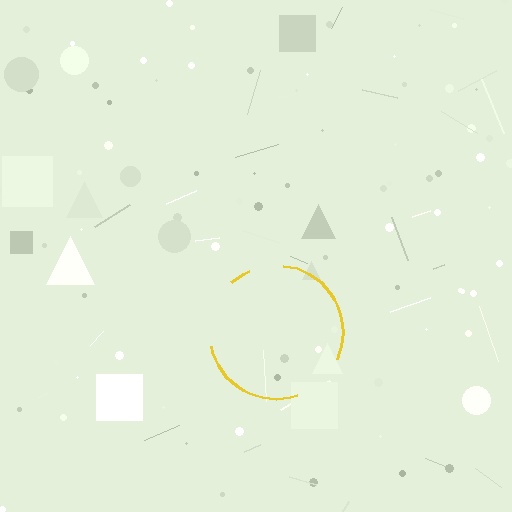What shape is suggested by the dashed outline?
The dashed outline suggests a circle.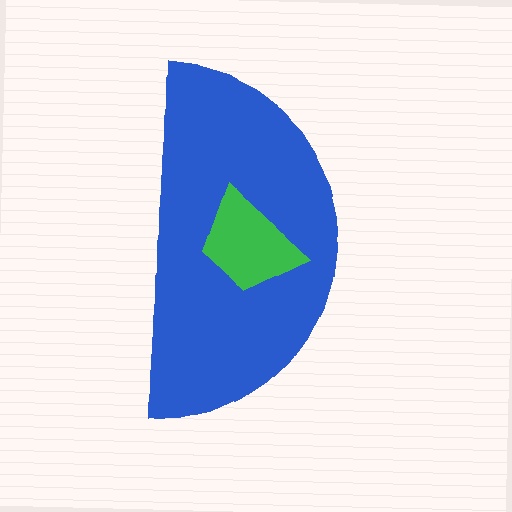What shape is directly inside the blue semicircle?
The green trapezoid.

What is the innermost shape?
The green trapezoid.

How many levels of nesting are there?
2.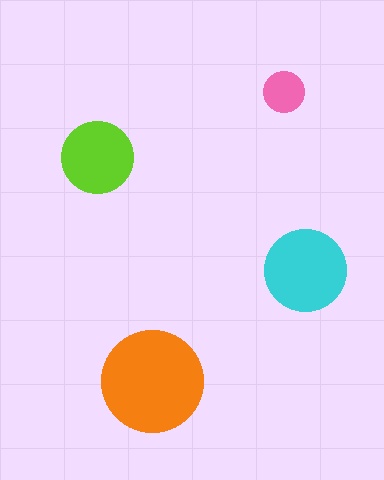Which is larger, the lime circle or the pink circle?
The lime one.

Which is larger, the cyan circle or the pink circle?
The cyan one.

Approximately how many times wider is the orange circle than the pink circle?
About 2.5 times wider.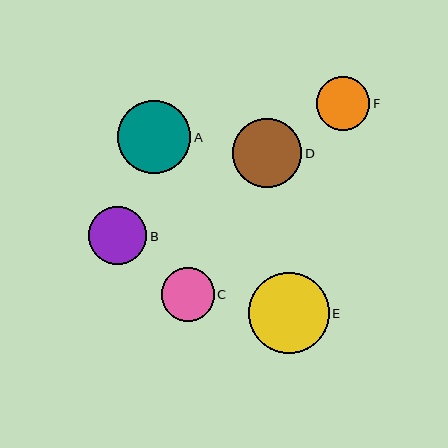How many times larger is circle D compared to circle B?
Circle D is approximately 1.2 times the size of circle B.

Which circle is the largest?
Circle E is the largest with a size of approximately 81 pixels.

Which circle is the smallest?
Circle C is the smallest with a size of approximately 53 pixels.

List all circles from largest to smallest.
From largest to smallest: E, A, D, B, F, C.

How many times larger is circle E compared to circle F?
Circle E is approximately 1.5 times the size of circle F.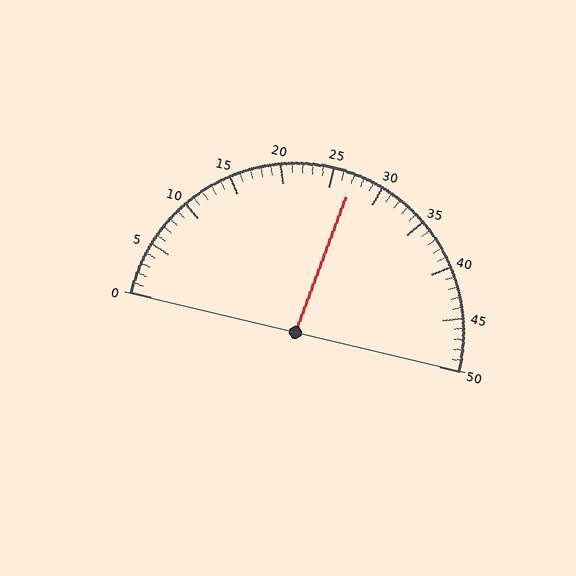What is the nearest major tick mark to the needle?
The nearest major tick mark is 25.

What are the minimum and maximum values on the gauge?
The gauge ranges from 0 to 50.